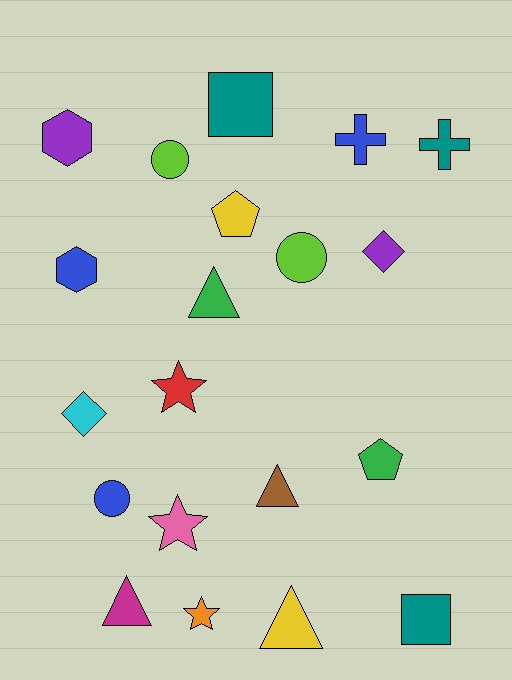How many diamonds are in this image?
There are 2 diamonds.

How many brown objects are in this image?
There is 1 brown object.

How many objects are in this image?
There are 20 objects.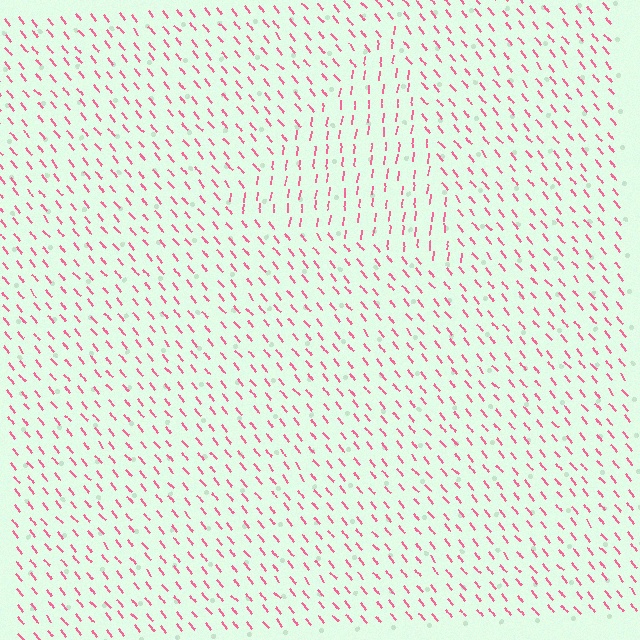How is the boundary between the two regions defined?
The boundary is defined purely by a change in line orientation (approximately 45 degrees difference). All lines are the same color and thickness.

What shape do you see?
I see a triangle.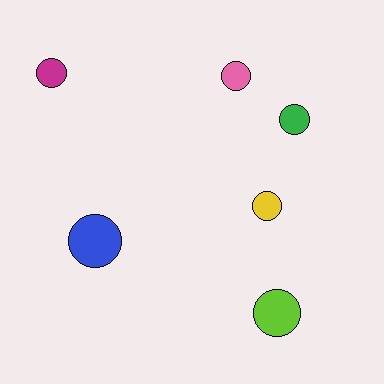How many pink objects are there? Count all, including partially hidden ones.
There is 1 pink object.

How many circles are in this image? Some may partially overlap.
There are 6 circles.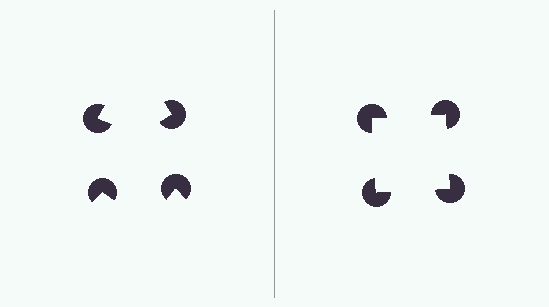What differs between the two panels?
The pac-man discs are positioned identically on both sides; only the wedge orientations differ. On the right they align to a square; on the left they are misaligned.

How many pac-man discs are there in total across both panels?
8 — 4 on each side.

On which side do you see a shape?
An illusory square appears on the right side. On the left side the wedge cuts are rotated, so no coherent shape forms.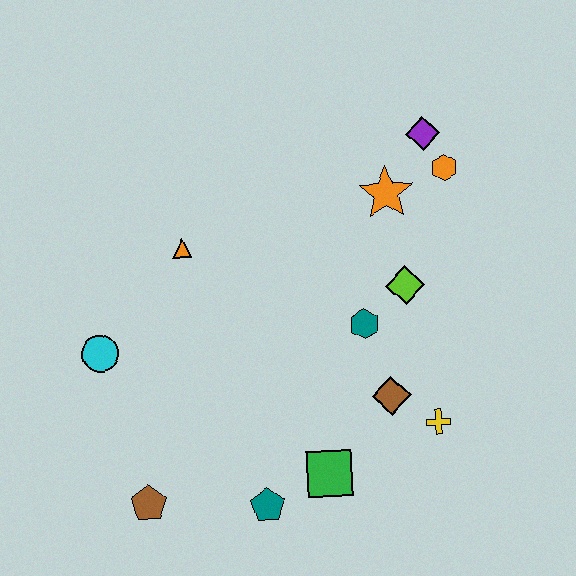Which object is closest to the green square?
The teal pentagon is closest to the green square.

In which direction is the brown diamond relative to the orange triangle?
The brown diamond is to the right of the orange triangle.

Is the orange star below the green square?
No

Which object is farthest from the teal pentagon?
The purple diamond is farthest from the teal pentagon.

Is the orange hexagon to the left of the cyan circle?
No